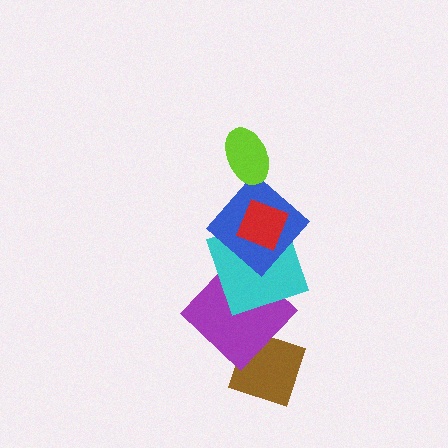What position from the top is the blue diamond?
The blue diamond is 3rd from the top.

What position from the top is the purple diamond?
The purple diamond is 5th from the top.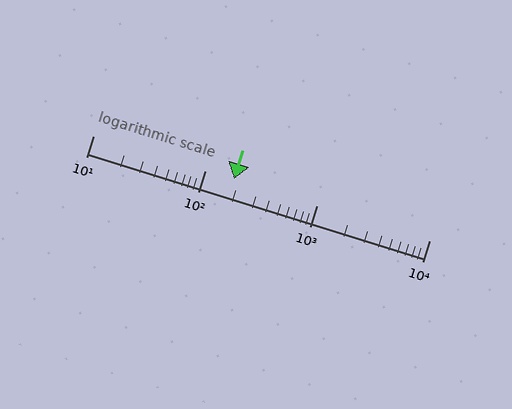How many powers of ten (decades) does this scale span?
The scale spans 3 decades, from 10 to 10000.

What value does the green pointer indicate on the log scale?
The pointer indicates approximately 180.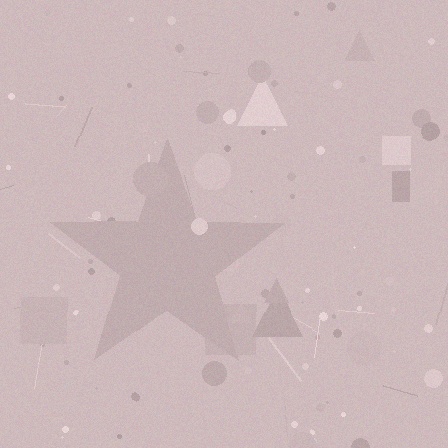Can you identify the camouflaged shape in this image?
The camouflaged shape is a star.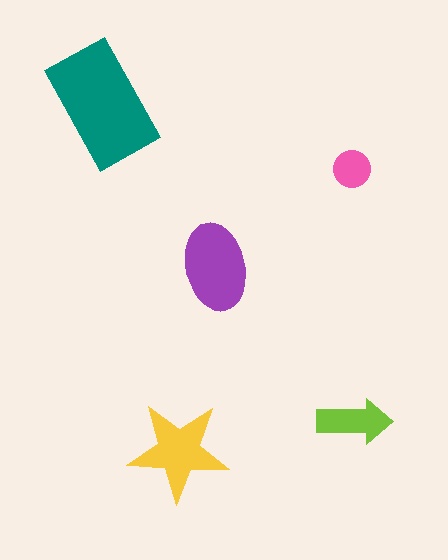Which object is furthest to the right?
The lime arrow is rightmost.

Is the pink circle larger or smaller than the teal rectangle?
Smaller.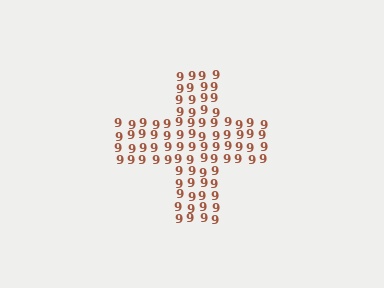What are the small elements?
The small elements are digit 9's.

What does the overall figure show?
The overall figure shows a cross.